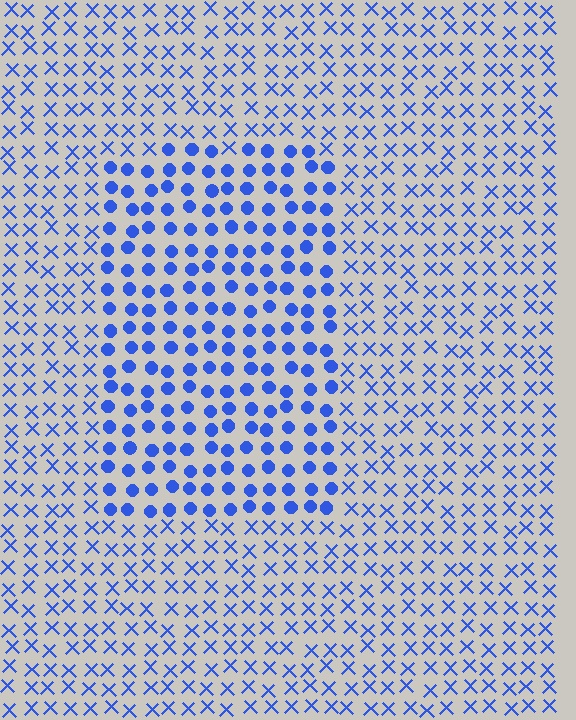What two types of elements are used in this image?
The image uses circles inside the rectangle region and X marks outside it.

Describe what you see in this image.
The image is filled with small blue elements arranged in a uniform grid. A rectangle-shaped region contains circles, while the surrounding area contains X marks. The boundary is defined purely by the change in element shape.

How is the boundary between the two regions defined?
The boundary is defined by a change in element shape: circles inside vs. X marks outside. All elements share the same color and spacing.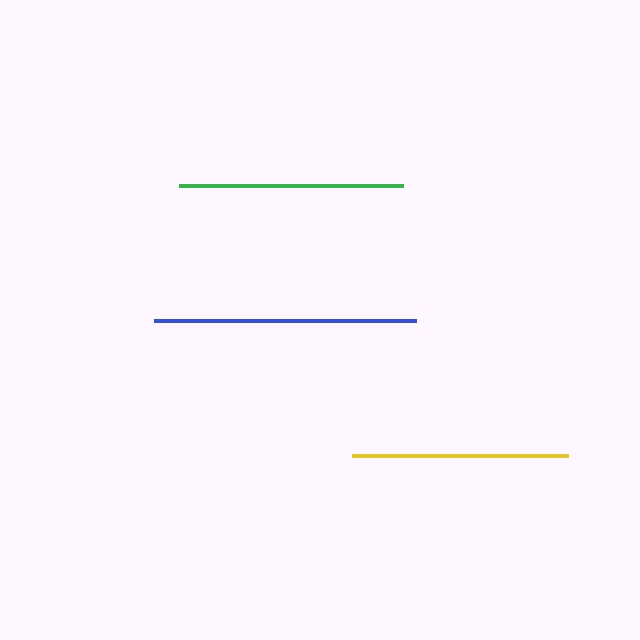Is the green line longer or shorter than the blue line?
The blue line is longer than the green line.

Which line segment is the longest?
The blue line is the longest at approximately 262 pixels.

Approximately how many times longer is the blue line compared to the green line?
The blue line is approximately 1.2 times the length of the green line.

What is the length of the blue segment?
The blue segment is approximately 262 pixels long.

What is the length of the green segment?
The green segment is approximately 224 pixels long.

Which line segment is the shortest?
The yellow line is the shortest at approximately 216 pixels.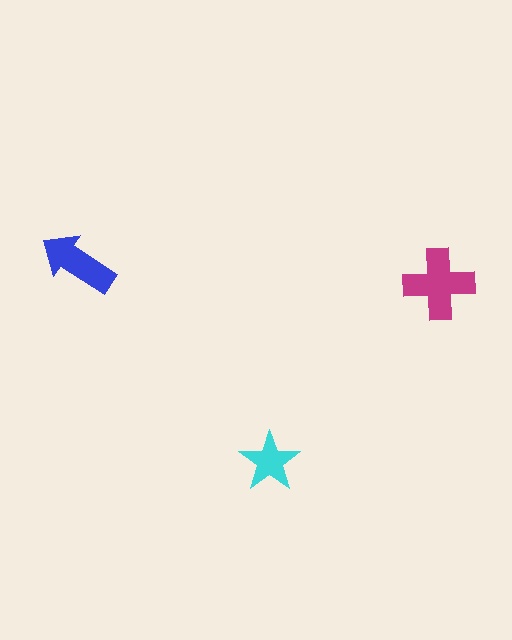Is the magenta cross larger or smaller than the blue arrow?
Larger.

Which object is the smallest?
The cyan star.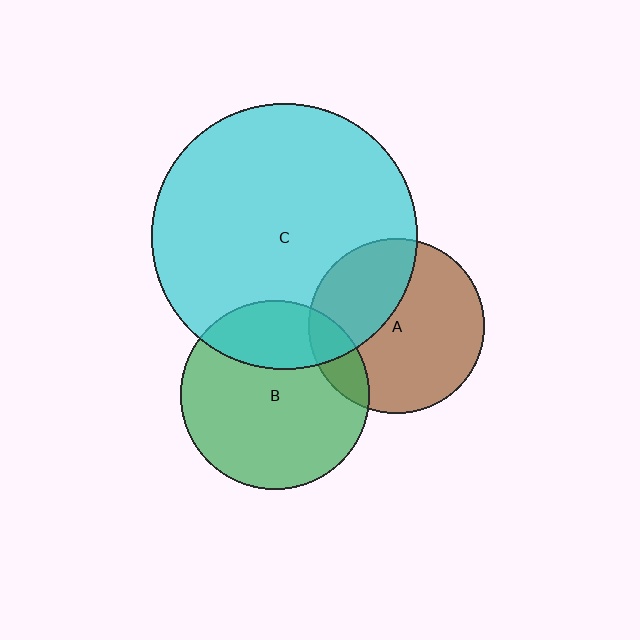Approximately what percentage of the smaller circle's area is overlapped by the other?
Approximately 25%.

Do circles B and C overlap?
Yes.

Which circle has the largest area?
Circle C (cyan).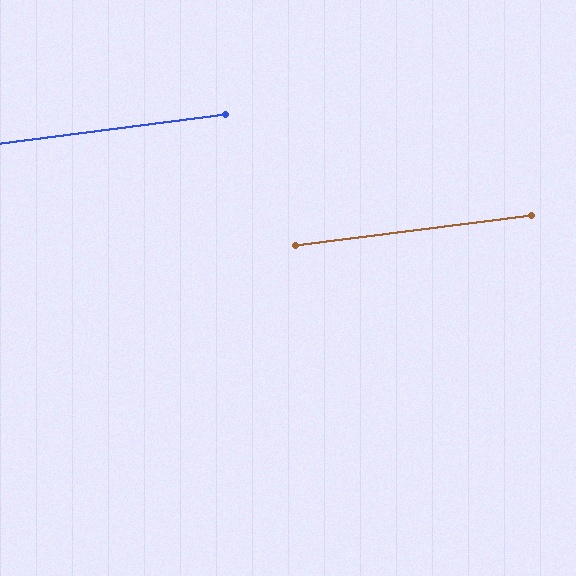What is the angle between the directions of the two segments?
Approximately 0 degrees.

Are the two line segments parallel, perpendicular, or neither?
Parallel — their directions differ by only 0.3°.